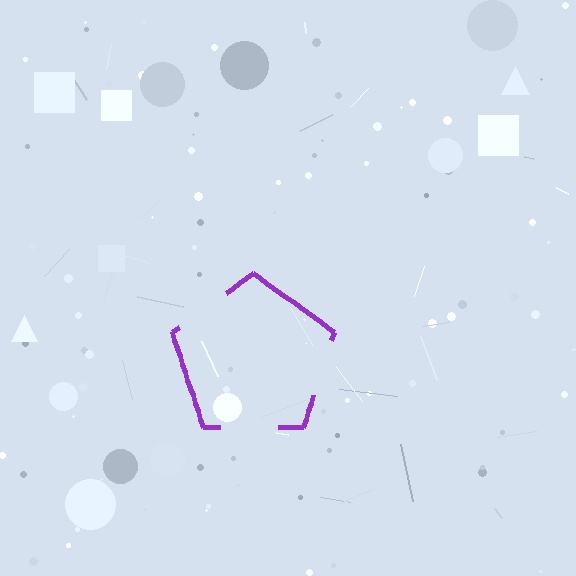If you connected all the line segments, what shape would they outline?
They would outline a pentagon.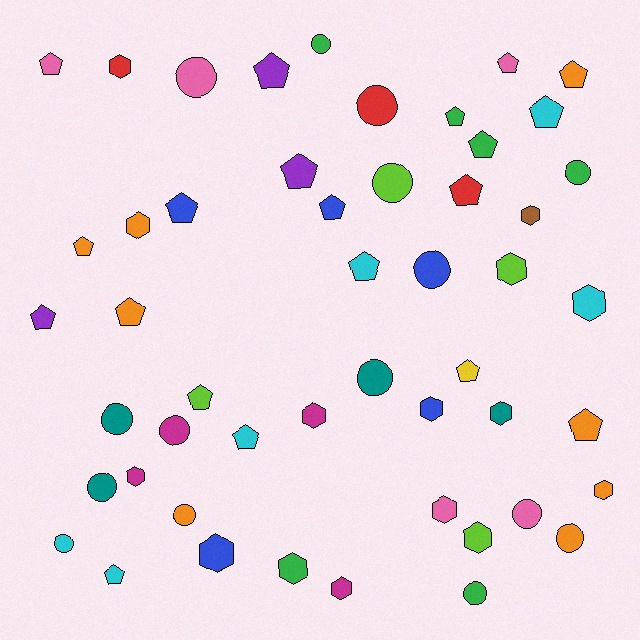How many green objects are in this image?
There are 6 green objects.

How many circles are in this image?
There are 15 circles.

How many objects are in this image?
There are 50 objects.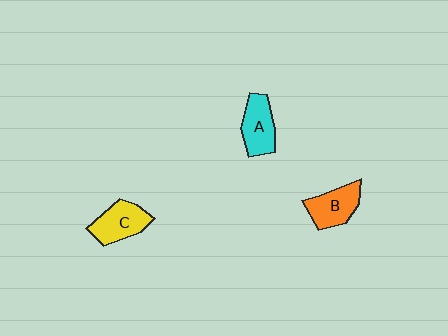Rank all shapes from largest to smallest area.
From largest to smallest: C (yellow), B (orange), A (cyan).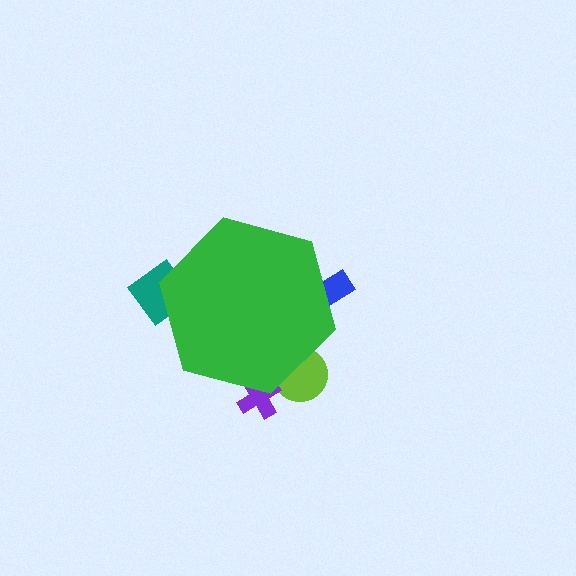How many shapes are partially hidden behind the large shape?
4 shapes are partially hidden.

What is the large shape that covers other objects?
A green hexagon.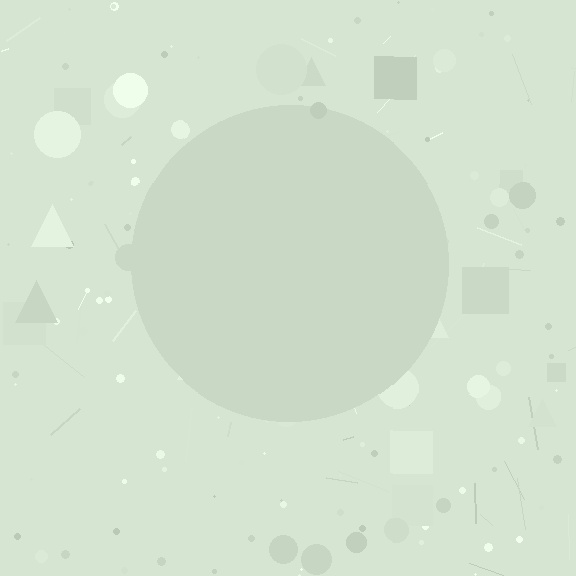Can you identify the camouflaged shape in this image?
The camouflaged shape is a circle.